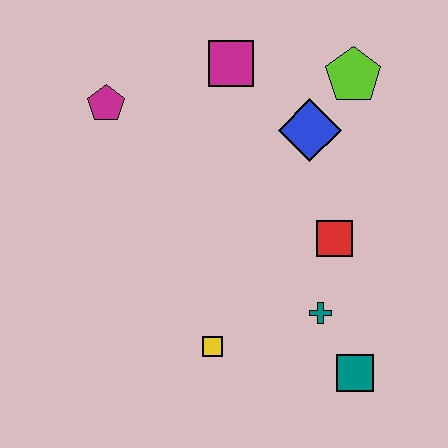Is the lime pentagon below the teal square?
No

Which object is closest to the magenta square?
The blue diamond is closest to the magenta square.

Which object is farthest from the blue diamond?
The teal square is farthest from the blue diamond.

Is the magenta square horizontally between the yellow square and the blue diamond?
Yes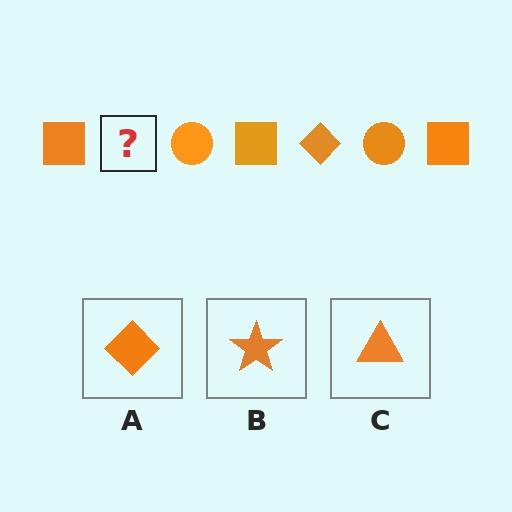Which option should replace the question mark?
Option A.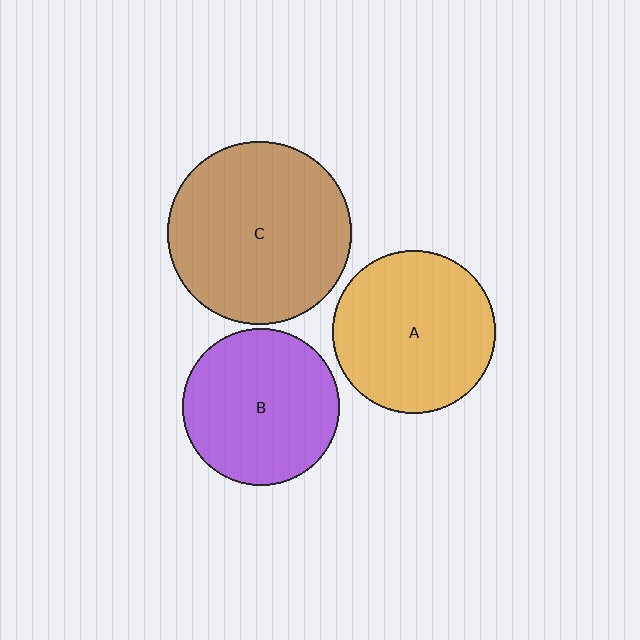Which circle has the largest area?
Circle C (brown).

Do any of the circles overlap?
No, none of the circles overlap.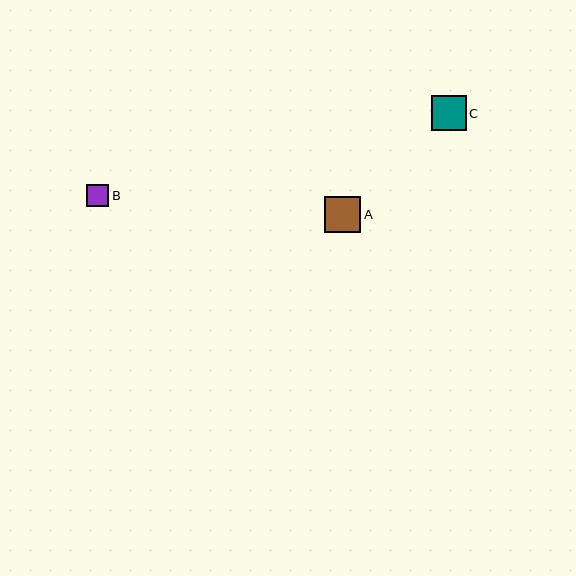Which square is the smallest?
Square B is the smallest with a size of approximately 22 pixels.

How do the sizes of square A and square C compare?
Square A and square C are approximately the same size.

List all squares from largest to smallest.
From largest to smallest: A, C, B.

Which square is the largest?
Square A is the largest with a size of approximately 36 pixels.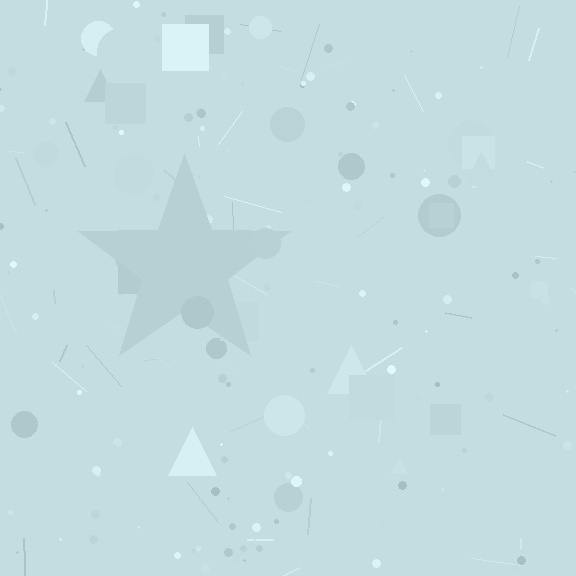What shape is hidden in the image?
A star is hidden in the image.